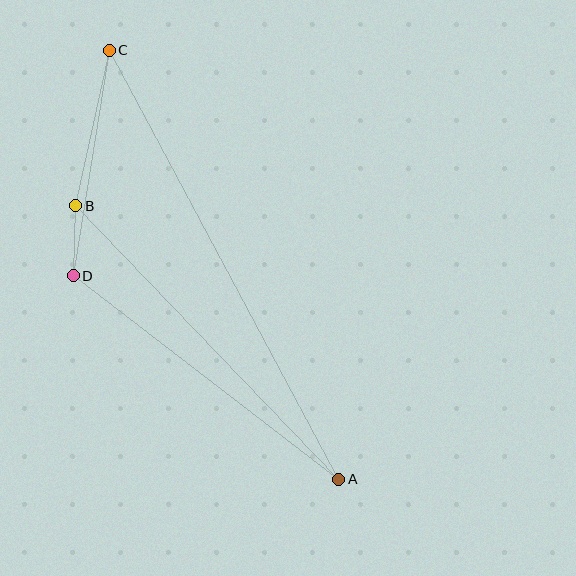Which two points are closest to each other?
Points B and D are closest to each other.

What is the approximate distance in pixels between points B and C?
The distance between B and C is approximately 159 pixels.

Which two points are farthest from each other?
Points A and C are farthest from each other.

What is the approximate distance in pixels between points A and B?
The distance between A and B is approximately 379 pixels.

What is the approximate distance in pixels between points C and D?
The distance between C and D is approximately 228 pixels.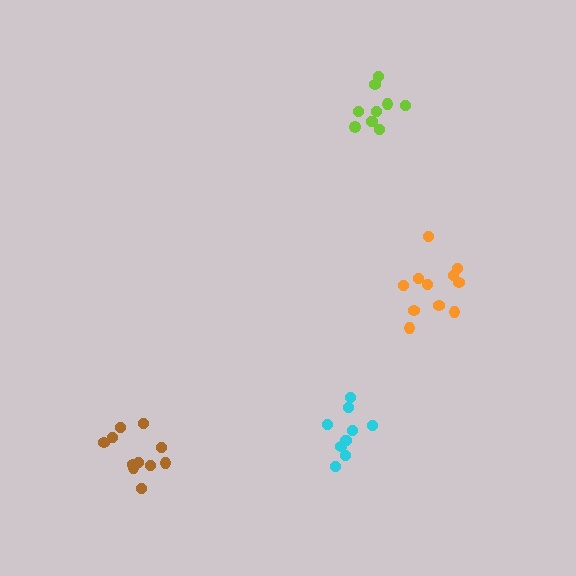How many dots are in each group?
Group 1: 10 dots, Group 2: 11 dots, Group 3: 10 dots, Group 4: 11 dots (42 total).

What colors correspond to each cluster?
The clusters are colored: cyan, brown, lime, orange.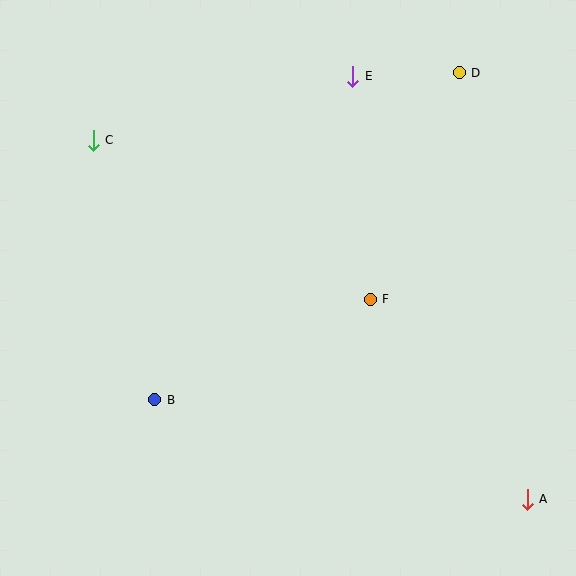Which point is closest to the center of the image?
Point F at (370, 299) is closest to the center.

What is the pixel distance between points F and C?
The distance between F and C is 319 pixels.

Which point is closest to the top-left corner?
Point C is closest to the top-left corner.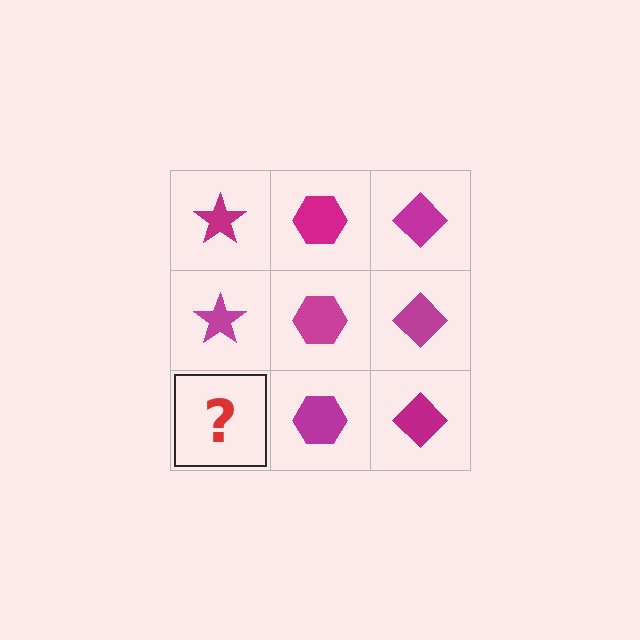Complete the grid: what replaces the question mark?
The question mark should be replaced with a magenta star.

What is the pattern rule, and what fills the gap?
The rule is that each column has a consistent shape. The gap should be filled with a magenta star.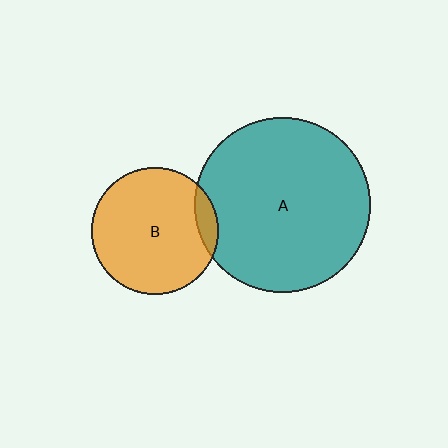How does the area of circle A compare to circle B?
Approximately 1.9 times.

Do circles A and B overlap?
Yes.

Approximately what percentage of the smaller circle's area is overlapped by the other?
Approximately 10%.